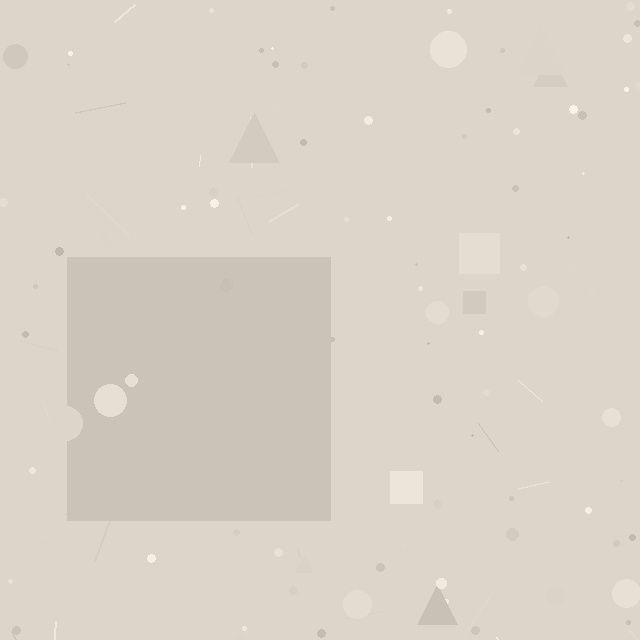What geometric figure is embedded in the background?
A square is embedded in the background.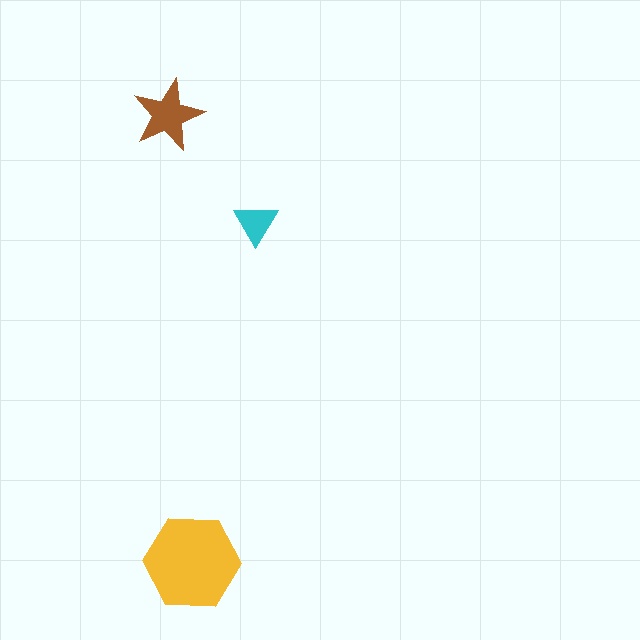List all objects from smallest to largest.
The cyan triangle, the brown star, the yellow hexagon.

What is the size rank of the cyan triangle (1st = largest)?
3rd.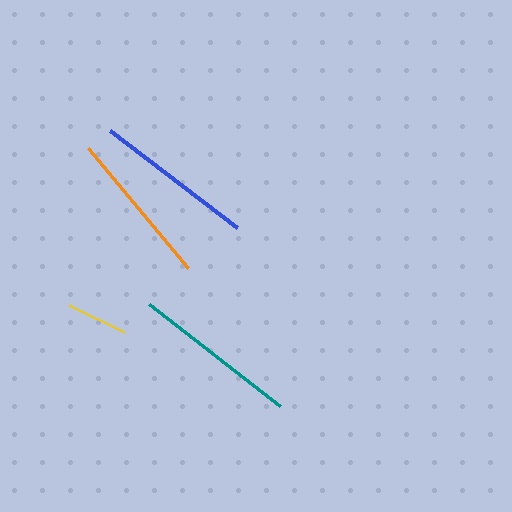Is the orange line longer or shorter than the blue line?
The blue line is longer than the orange line.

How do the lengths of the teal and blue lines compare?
The teal and blue lines are approximately the same length.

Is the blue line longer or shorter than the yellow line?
The blue line is longer than the yellow line.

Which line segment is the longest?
The teal line is the longest at approximately 165 pixels.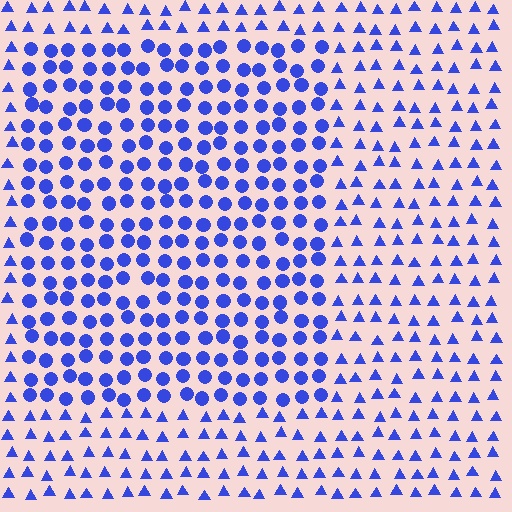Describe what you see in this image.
The image is filled with small blue elements arranged in a uniform grid. A rectangle-shaped region contains circles, while the surrounding area contains triangles. The boundary is defined purely by the change in element shape.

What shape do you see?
I see a rectangle.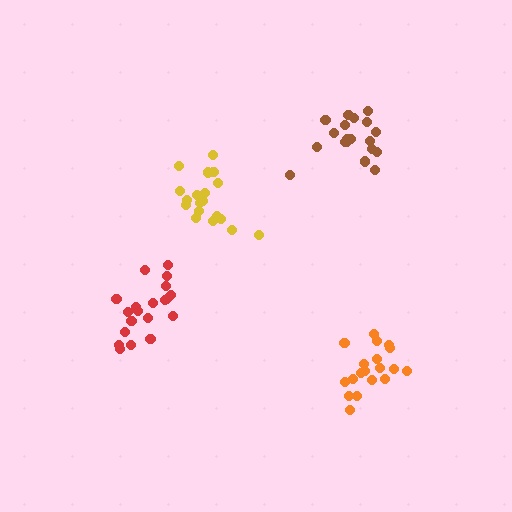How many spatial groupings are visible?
There are 4 spatial groupings.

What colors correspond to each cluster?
The clusters are colored: brown, yellow, red, orange.